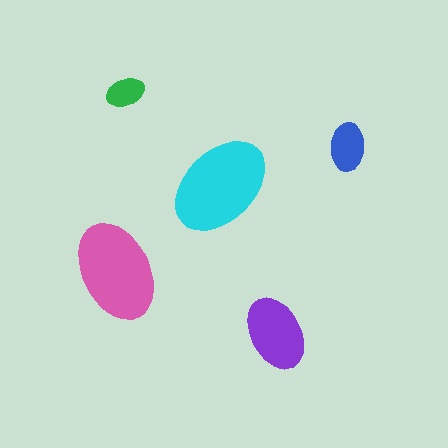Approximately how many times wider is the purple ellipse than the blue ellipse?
About 1.5 times wider.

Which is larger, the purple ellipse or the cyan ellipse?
The cyan one.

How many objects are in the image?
There are 5 objects in the image.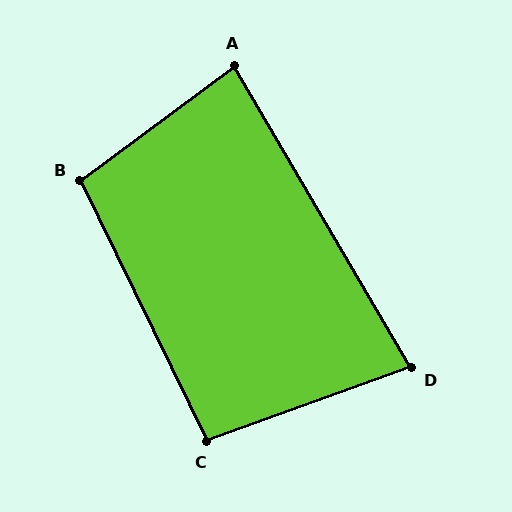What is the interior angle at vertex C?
Approximately 96 degrees (obtuse).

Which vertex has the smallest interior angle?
D, at approximately 79 degrees.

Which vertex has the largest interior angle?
B, at approximately 101 degrees.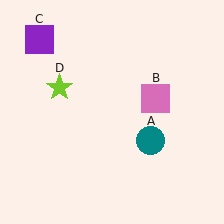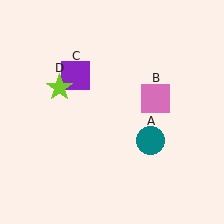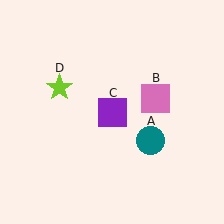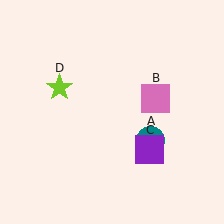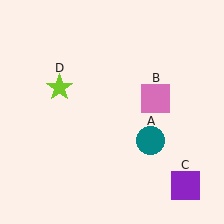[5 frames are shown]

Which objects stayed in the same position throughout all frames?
Teal circle (object A) and pink square (object B) and lime star (object D) remained stationary.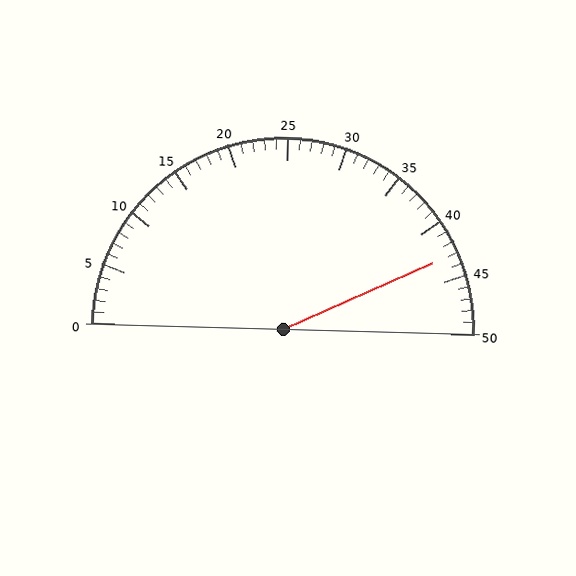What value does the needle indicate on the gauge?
The needle indicates approximately 43.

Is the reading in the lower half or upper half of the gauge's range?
The reading is in the upper half of the range (0 to 50).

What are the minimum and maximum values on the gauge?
The gauge ranges from 0 to 50.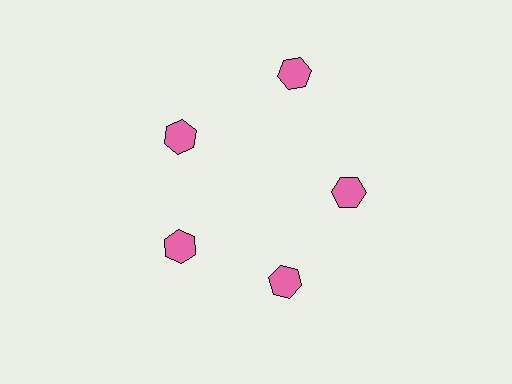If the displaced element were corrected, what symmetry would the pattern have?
It would have 5-fold rotational symmetry — the pattern would map onto itself every 72 degrees.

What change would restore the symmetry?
The symmetry would be restored by moving it inward, back onto the ring so that all 5 hexagons sit at equal angles and equal distance from the center.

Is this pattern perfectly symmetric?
No. The 5 pink hexagons are arranged in a ring, but one element near the 1 o'clock position is pushed outward from the center, breaking the 5-fold rotational symmetry.